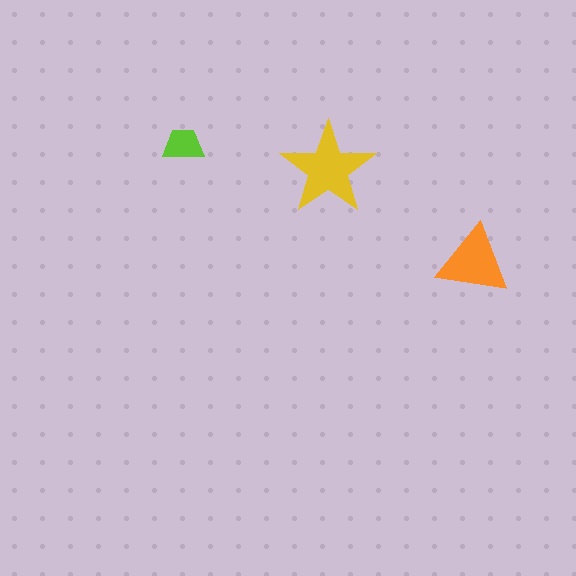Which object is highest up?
The lime trapezoid is topmost.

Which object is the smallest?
The lime trapezoid.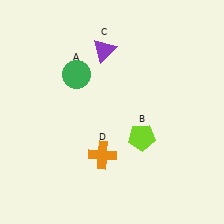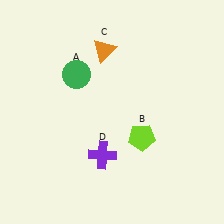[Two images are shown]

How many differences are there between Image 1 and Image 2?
There are 2 differences between the two images.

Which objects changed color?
C changed from purple to orange. D changed from orange to purple.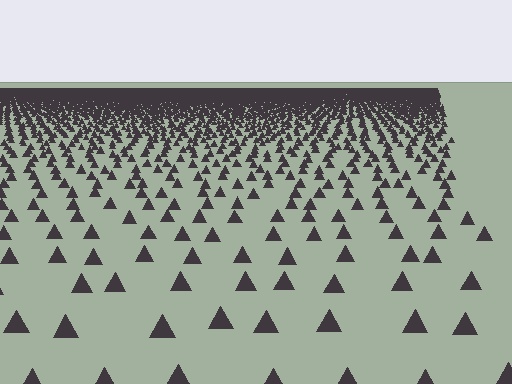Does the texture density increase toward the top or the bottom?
Density increases toward the top.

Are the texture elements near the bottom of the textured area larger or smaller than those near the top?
Larger. Near the bottom, elements are closer to the viewer and appear at a bigger on-screen size.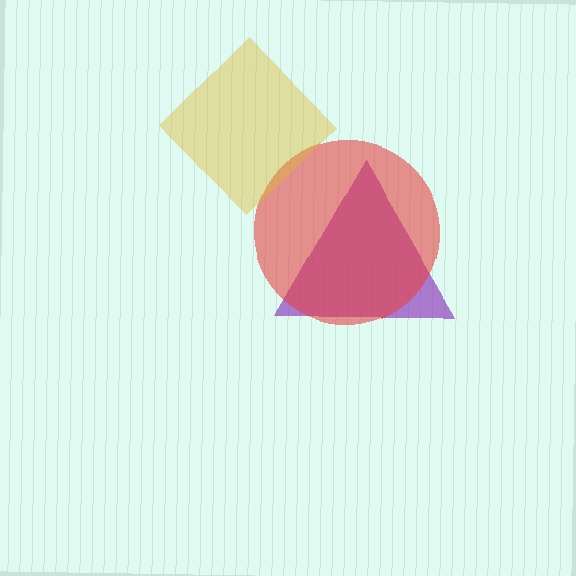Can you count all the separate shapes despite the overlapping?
Yes, there are 3 separate shapes.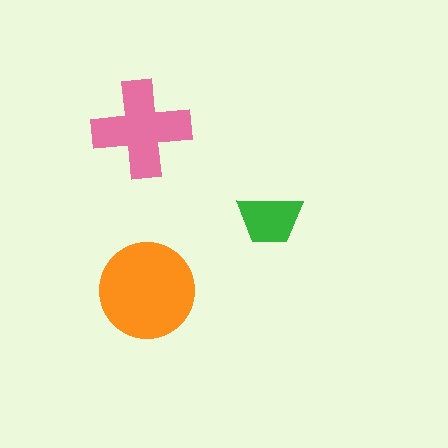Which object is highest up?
The pink cross is topmost.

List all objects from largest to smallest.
The orange circle, the pink cross, the green trapezoid.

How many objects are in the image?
There are 3 objects in the image.